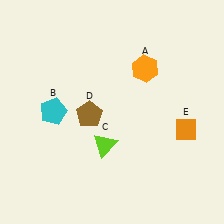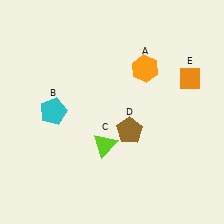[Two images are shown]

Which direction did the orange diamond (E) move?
The orange diamond (E) moved up.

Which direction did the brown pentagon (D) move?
The brown pentagon (D) moved right.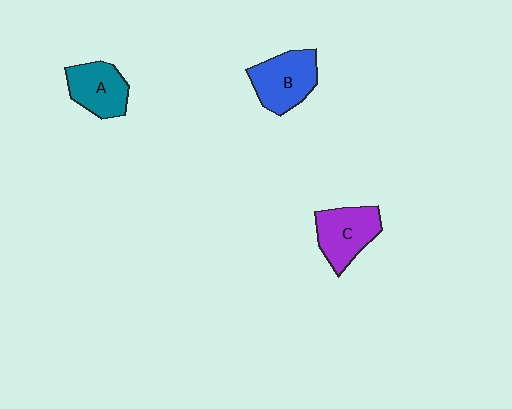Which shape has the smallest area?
Shape A (teal).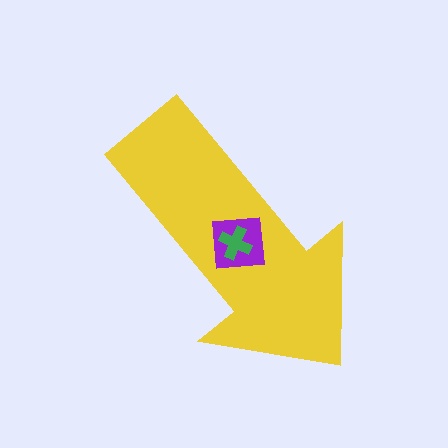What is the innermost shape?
The green cross.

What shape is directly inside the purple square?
The green cross.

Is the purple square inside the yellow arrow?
Yes.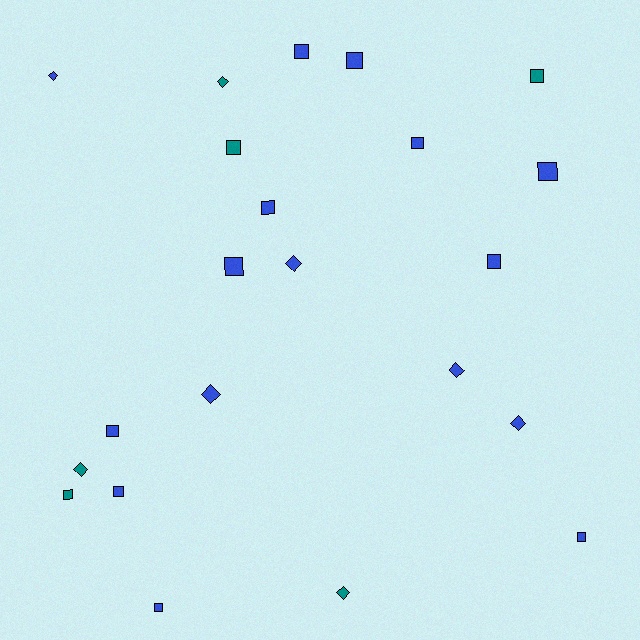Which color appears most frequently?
Blue, with 16 objects.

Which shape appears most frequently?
Square, with 14 objects.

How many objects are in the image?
There are 22 objects.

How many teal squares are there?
There are 3 teal squares.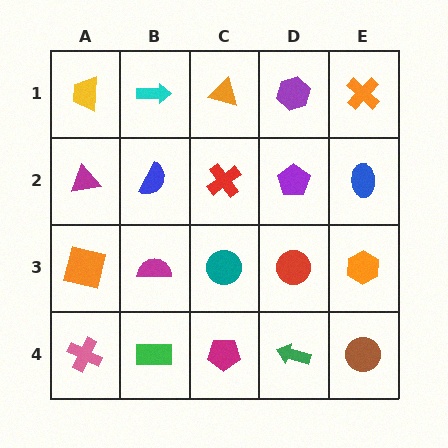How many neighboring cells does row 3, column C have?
4.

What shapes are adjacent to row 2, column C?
An orange triangle (row 1, column C), a teal circle (row 3, column C), a blue semicircle (row 2, column B), a purple pentagon (row 2, column D).